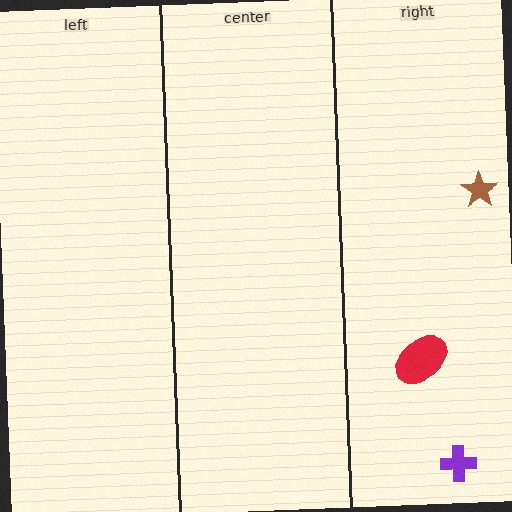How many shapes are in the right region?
3.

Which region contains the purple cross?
The right region.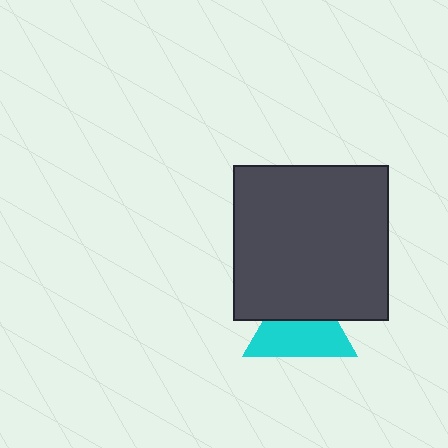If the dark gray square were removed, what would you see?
You would see the complete cyan triangle.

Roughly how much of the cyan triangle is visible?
About half of it is visible (roughly 58%).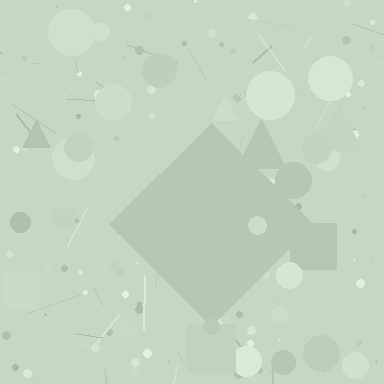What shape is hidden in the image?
A diamond is hidden in the image.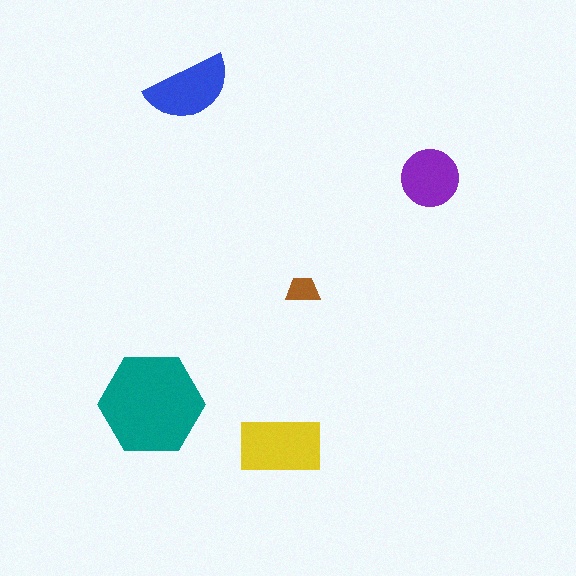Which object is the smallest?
The brown trapezoid.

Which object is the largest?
The teal hexagon.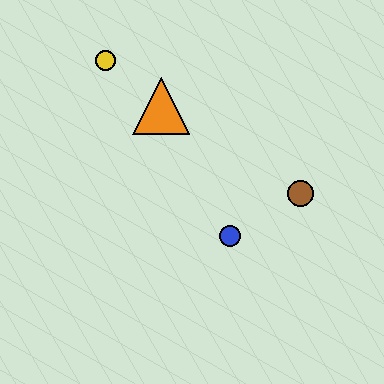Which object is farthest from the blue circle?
The yellow circle is farthest from the blue circle.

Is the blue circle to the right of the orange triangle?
Yes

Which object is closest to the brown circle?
The blue circle is closest to the brown circle.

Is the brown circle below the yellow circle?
Yes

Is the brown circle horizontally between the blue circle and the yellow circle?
No